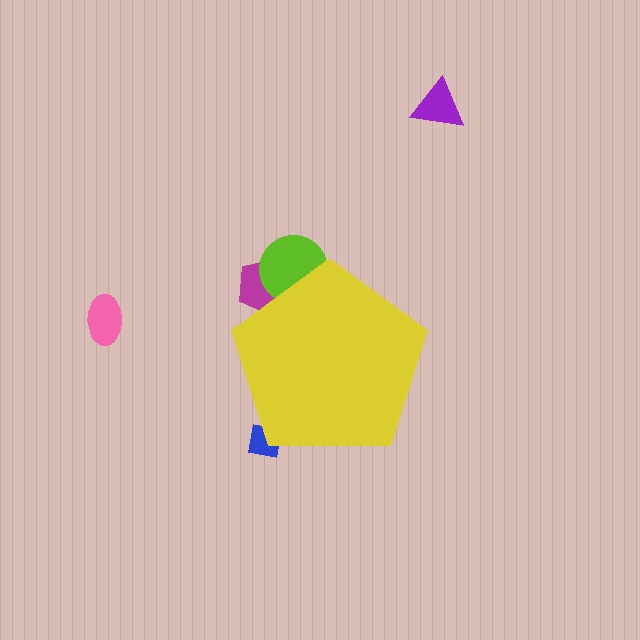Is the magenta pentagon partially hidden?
Yes, the magenta pentagon is partially hidden behind the yellow pentagon.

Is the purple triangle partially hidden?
No, the purple triangle is fully visible.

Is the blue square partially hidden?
Yes, the blue square is partially hidden behind the yellow pentagon.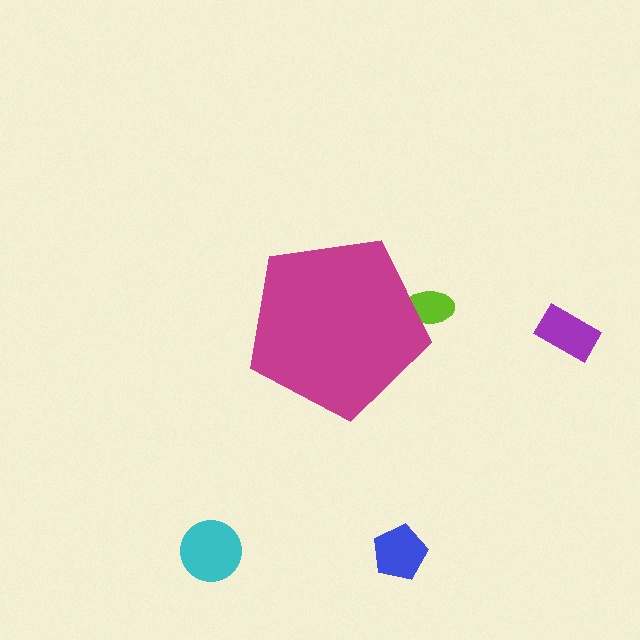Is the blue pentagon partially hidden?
No, the blue pentagon is fully visible.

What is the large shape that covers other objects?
A magenta pentagon.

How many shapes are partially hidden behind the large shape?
1 shape is partially hidden.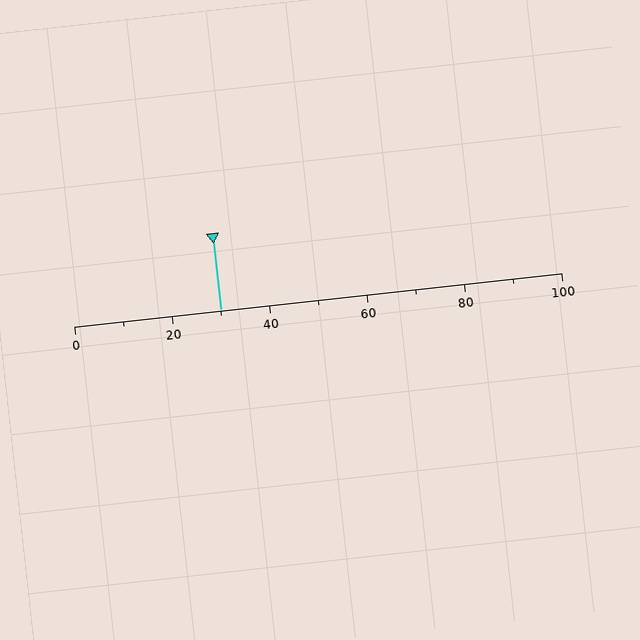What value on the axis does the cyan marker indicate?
The marker indicates approximately 30.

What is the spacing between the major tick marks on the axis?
The major ticks are spaced 20 apart.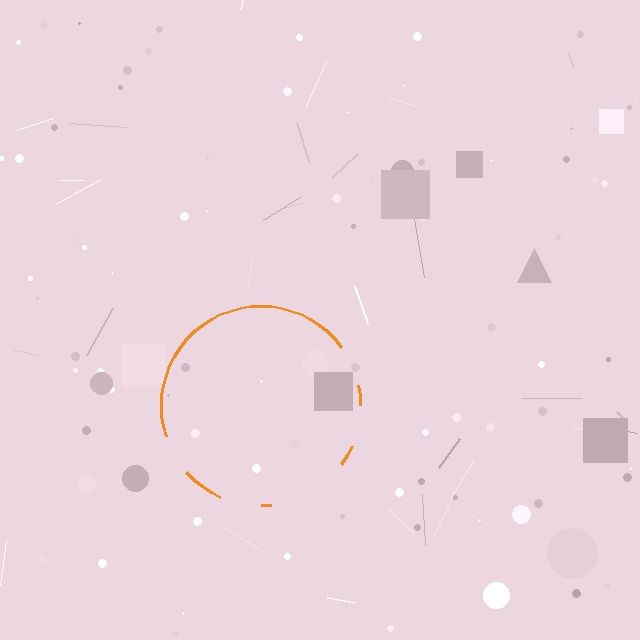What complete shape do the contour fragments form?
The contour fragments form a circle.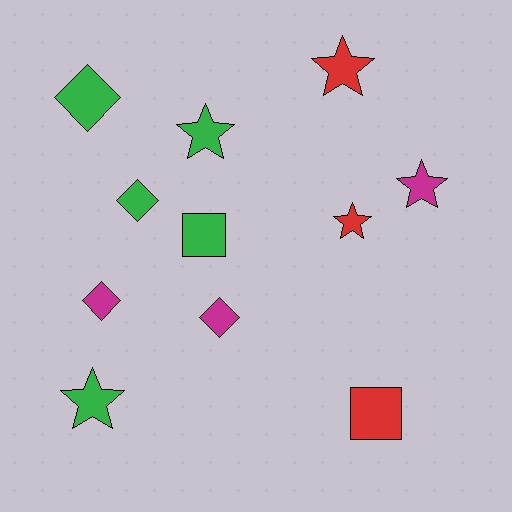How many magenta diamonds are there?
There are 2 magenta diamonds.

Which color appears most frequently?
Green, with 5 objects.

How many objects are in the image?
There are 11 objects.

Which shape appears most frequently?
Star, with 5 objects.